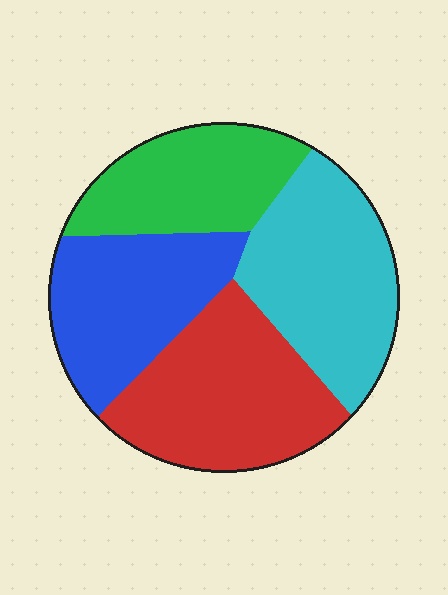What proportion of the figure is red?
Red covers about 30% of the figure.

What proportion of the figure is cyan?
Cyan covers about 30% of the figure.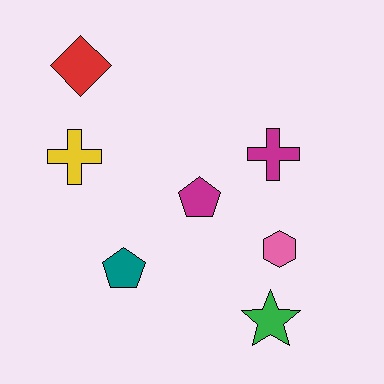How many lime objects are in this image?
There are no lime objects.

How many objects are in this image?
There are 7 objects.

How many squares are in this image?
There are no squares.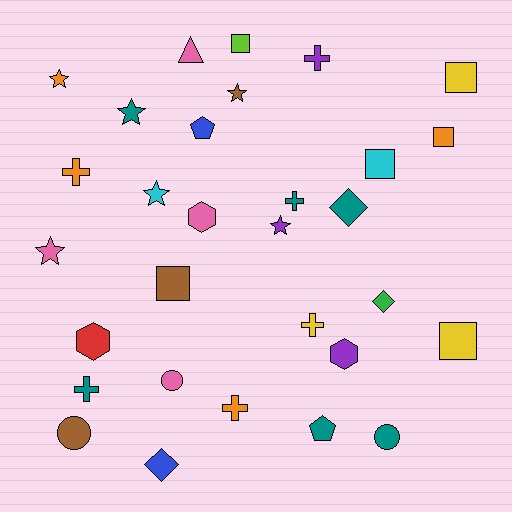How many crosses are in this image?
There are 6 crosses.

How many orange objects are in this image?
There are 4 orange objects.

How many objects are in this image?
There are 30 objects.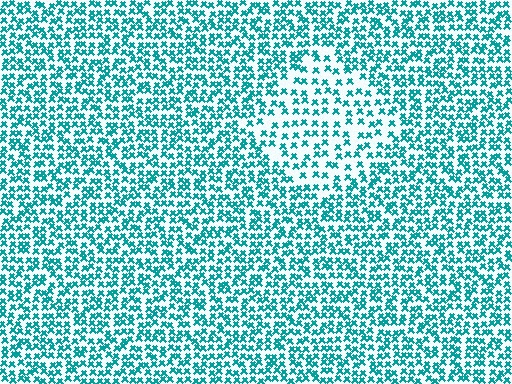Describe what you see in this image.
The image contains small teal elements arranged at two different densities. A diamond-shaped region is visible where the elements are less densely packed than the surrounding area.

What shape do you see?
I see a diamond.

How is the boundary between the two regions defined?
The boundary is defined by a change in element density (approximately 1.8x ratio). All elements are the same color, size, and shape.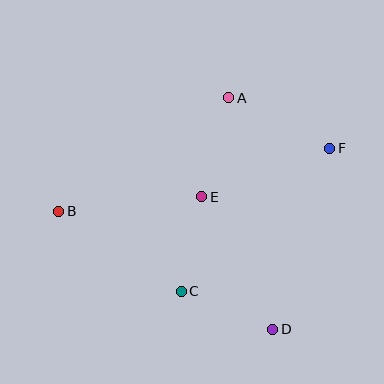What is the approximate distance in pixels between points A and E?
The distance between A and E is approximately 103 pixels.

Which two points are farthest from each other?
Points B and F are farthest from each other.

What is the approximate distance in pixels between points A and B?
The distance between A and B is approximately 205 pixels.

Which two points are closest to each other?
Points C and E are closest to each other.